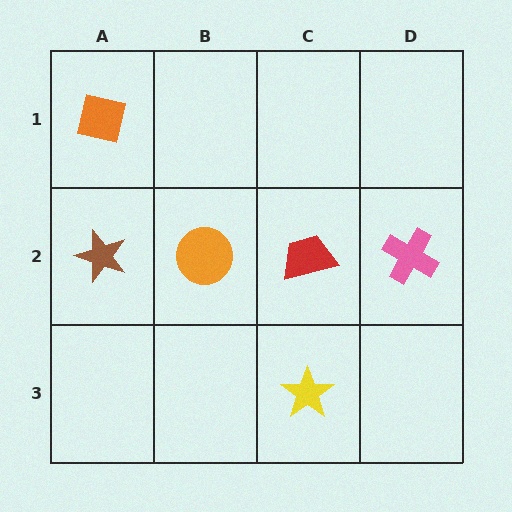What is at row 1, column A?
An orange square.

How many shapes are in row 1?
1 shape.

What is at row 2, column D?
A pink cross.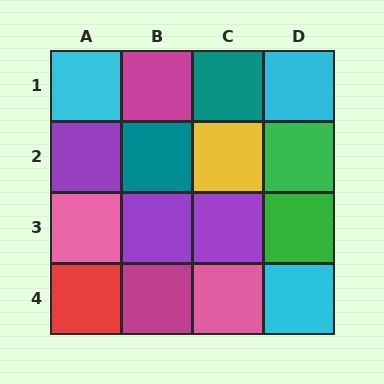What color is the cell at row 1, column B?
Magenta.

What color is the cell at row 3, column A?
Pink.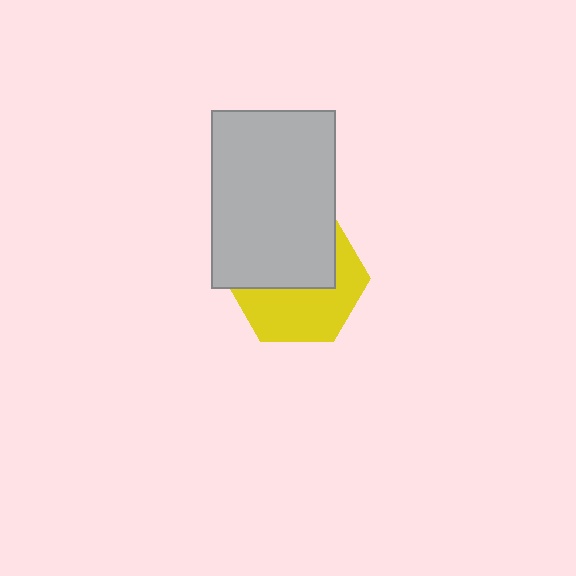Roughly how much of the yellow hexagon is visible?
About half of it is visible (roughly 49%).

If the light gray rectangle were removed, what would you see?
You would see the complete yellow hexagon.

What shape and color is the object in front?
The object in front is a light gray rectangle.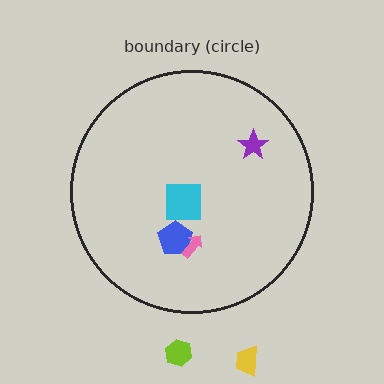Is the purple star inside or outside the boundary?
Inside.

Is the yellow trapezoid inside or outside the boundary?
Outside.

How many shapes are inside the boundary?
4 inside, 2 outside.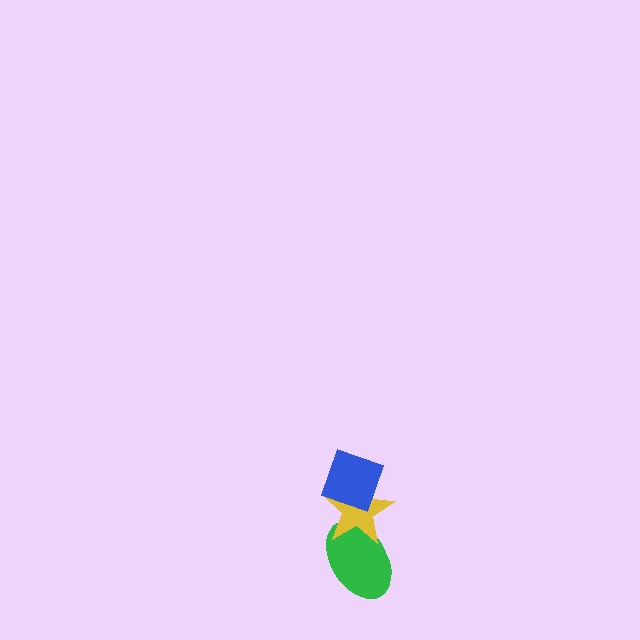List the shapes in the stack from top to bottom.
From top to bottom: the blue diamond, the yellow star, the green ellipse.